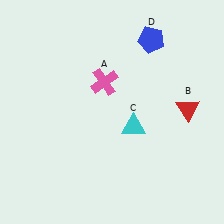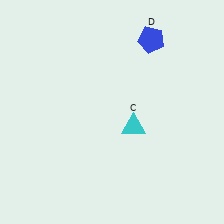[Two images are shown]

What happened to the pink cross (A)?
The pink cross (A) was removed in Image 2. It was in the top-left area of Image 1.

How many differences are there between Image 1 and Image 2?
There are 2 differences between the two images.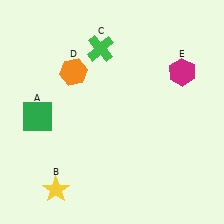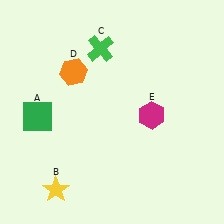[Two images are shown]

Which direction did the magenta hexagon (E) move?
The magenta hexagon (E) moved down.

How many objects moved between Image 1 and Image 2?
1 object moved between the two images.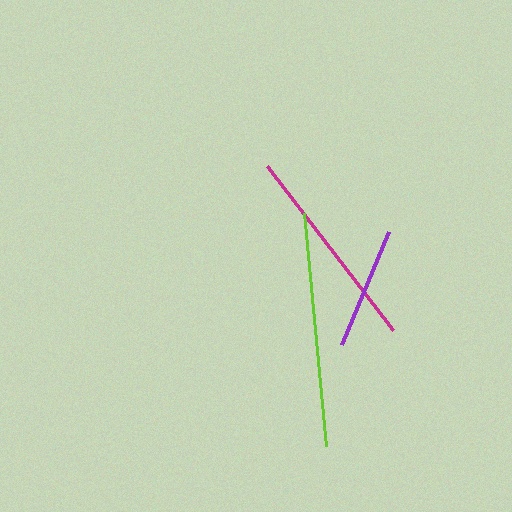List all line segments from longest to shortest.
From longest to shortest: lime, magenta, purple.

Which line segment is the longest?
The lime line is the longest at approximately 235 pixels.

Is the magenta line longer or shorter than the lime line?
The lime line is longer than the magenta line.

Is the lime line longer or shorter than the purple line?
The lime line is longer than the purple line.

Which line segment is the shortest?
The purple line is the shortest at approximately 122 pixels.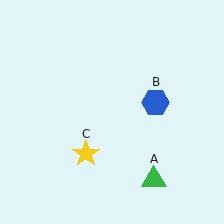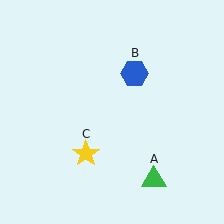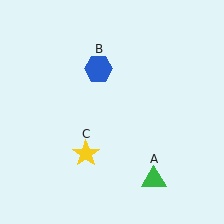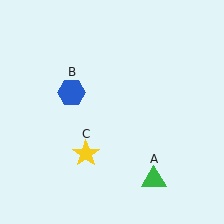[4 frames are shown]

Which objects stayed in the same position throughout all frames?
Green triangle (object A) and yellow star (object C) remained stationary.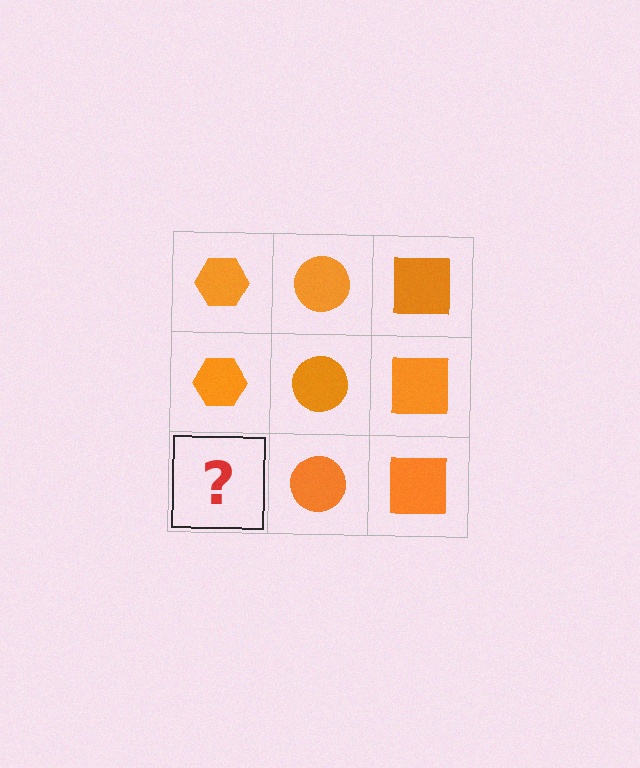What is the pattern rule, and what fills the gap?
The rule is that each column has a consistent shape. The gap should be filled with an orange hexagon.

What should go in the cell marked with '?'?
The missing cell should contain an orange hexagon.